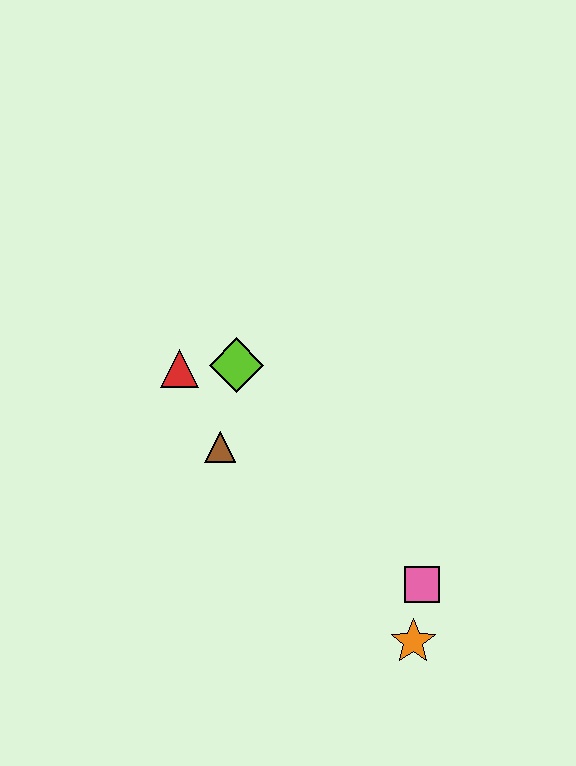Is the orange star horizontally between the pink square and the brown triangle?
Yes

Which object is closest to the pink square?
The orange star is closest to the pink square.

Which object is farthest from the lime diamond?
The orange star is farthest from the lime diamond.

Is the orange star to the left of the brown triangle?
No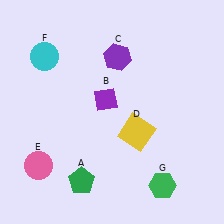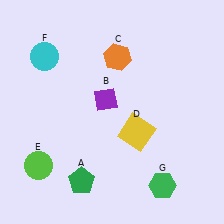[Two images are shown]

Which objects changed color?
C changed from purple to orange. E changed from pink to lime.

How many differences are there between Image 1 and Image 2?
There are 2 differences between the two images.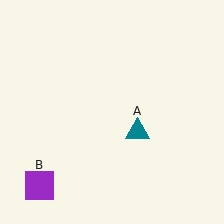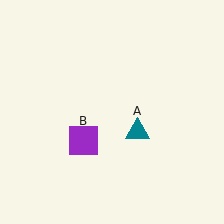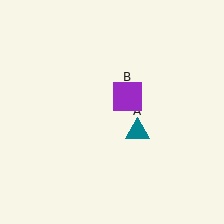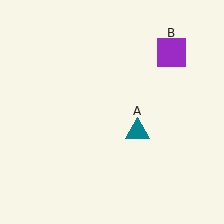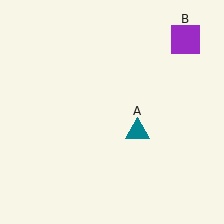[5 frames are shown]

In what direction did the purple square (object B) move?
The purple square (object B) moved up and to the right.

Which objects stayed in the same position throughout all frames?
Teal triangle (object A) remained stationary.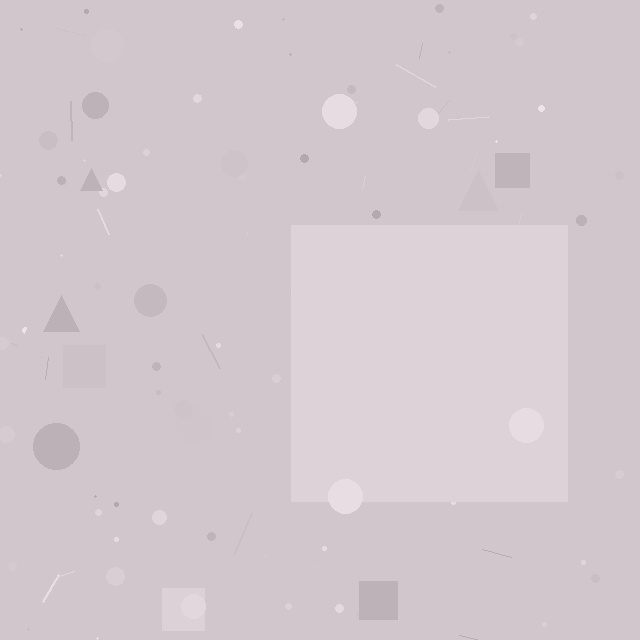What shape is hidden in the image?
A square is hidden in the image.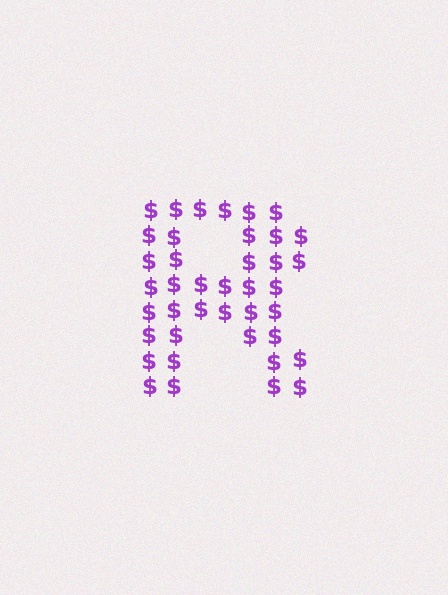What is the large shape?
The large shape is the letter R.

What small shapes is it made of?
It is made of small dollar signs.